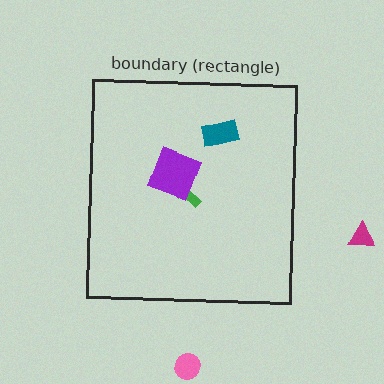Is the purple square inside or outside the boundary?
Inside.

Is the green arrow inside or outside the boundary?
Inside.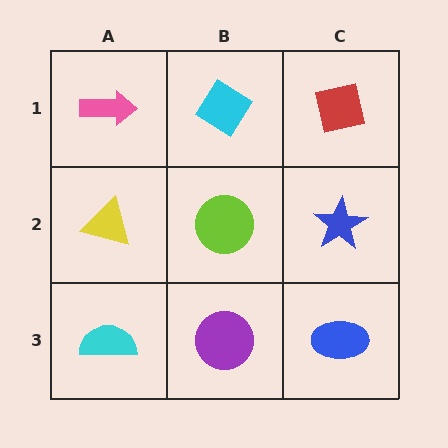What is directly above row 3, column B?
A lime circle.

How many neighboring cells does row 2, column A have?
3.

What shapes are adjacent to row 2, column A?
A pink arrow (row 1, column A), a cyan semicircle (row 3, column A), a lime circle (row 2, column B).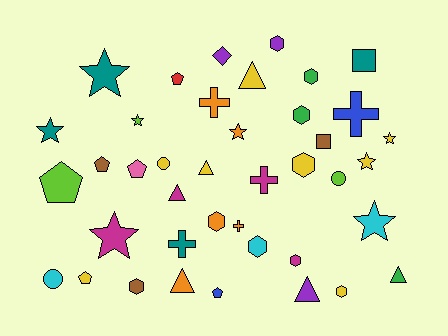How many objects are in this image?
There are 40 objects.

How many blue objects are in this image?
There are 2 blue objects.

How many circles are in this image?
There are 3 circles.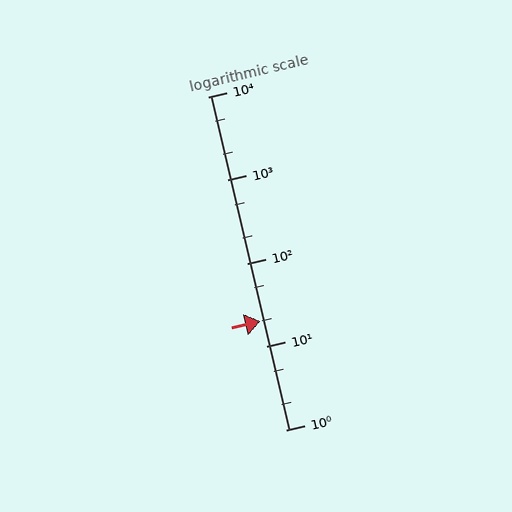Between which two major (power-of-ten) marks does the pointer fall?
The pointer is between 10 and 100.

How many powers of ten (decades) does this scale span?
The scale spans 4 decades, from 1 to 10000.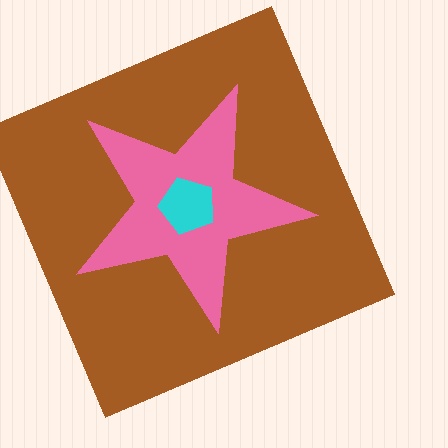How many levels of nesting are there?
3.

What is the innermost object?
The cyan pentagon.